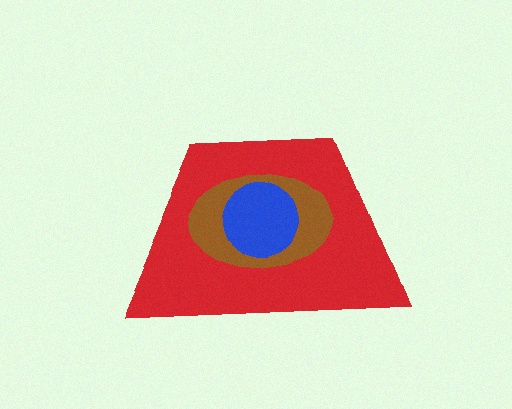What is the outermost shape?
The red trapezoid.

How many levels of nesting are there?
3.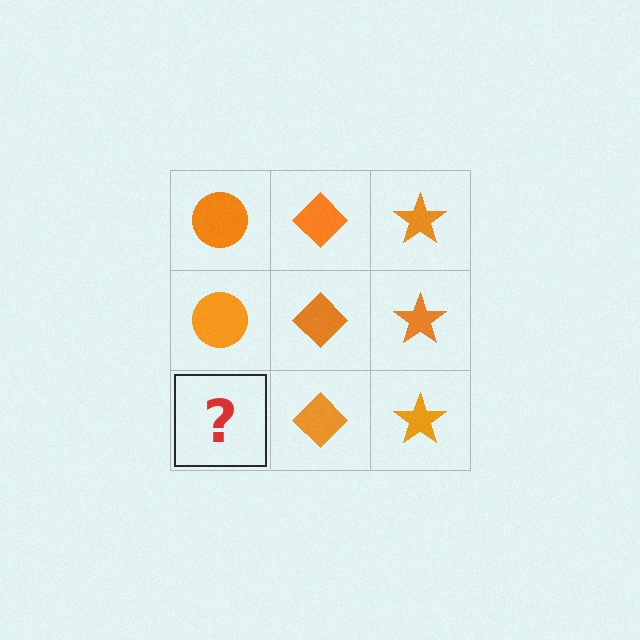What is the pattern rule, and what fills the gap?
The rule is that each column has a consistent shape. The gap should be filled with an orange circle.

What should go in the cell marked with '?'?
The missing cell should contain an orange circle.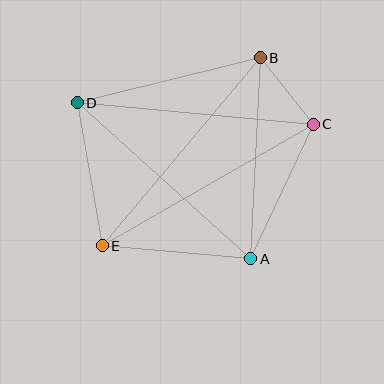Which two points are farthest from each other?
Points B and E are farthest from each other.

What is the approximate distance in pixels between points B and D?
The distance between B and D is approximately 189 pixels.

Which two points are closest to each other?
Points B and C are closest to each other.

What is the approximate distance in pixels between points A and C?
The distance between A and C is approximately 148 pixels.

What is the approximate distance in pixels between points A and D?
The distance between A and D is approximately 233 pixels.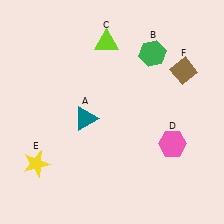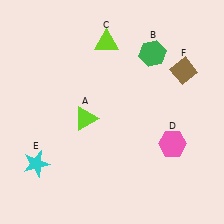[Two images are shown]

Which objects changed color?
A changed from teal to lime. E changed from yellow to cyan.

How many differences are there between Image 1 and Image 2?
There are 2 differences between the two images.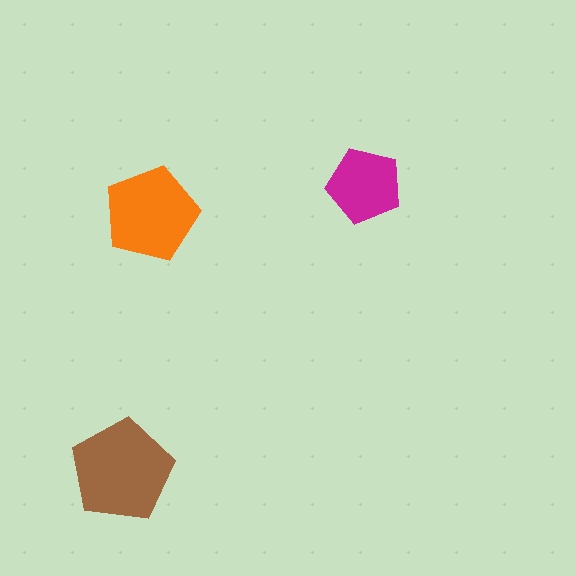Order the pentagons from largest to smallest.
the brown one, the orange one, the magenta one.